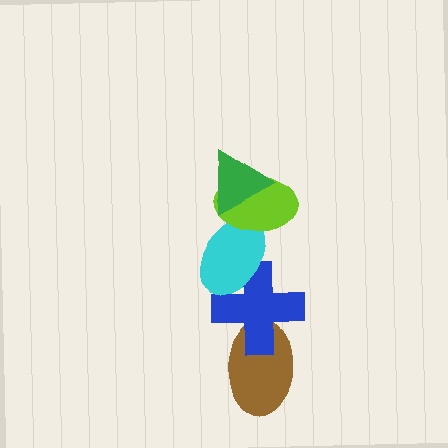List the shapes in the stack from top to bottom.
From top to bottom: the green triangle, the lime ellipse, the cyan ellipse, the blue cross, the brown ellipse.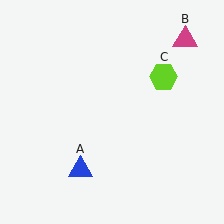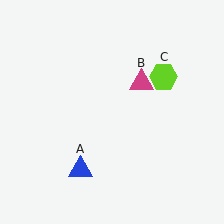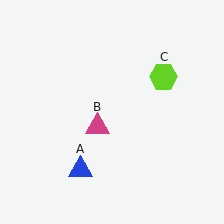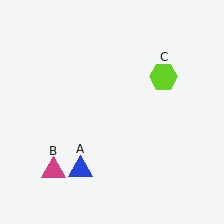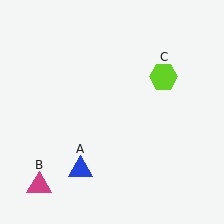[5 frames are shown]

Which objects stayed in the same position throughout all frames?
Blue triangle (object A) and lime hexagon (object C) remained stationary.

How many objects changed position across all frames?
1 object changed position: magenta triangle (object B).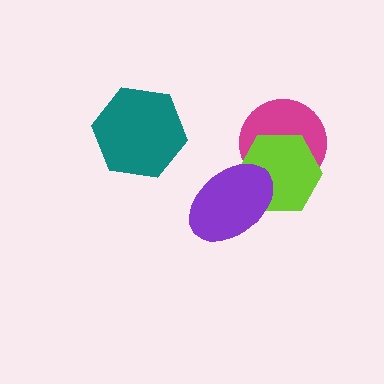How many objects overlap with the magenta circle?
2 objects overlap with the magenta circle.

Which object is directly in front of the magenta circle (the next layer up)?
The lime hexagon is directly in front of the magenta circle.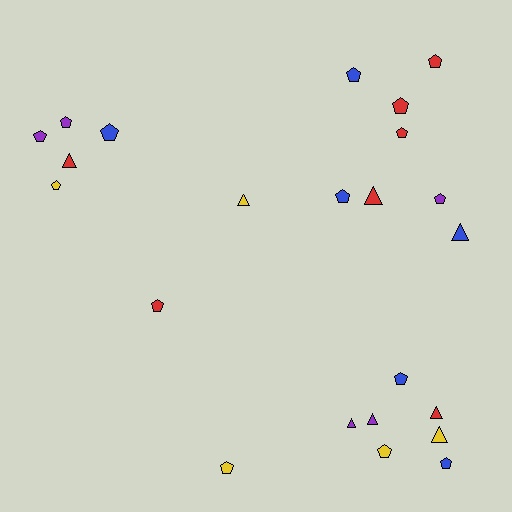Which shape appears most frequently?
Pentagon, with 15 objects.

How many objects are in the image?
There are 23 objects.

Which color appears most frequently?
Red, with 7 objects.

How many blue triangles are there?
There is 1 blue triangle.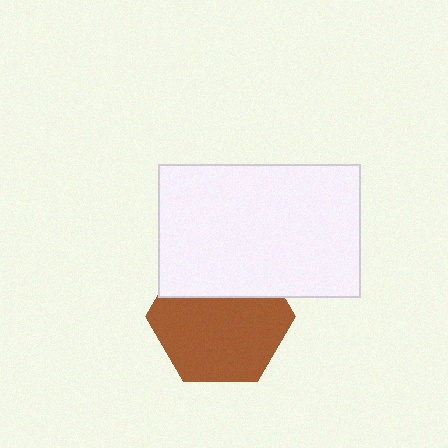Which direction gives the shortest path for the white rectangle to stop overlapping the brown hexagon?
Moving up gives the shortest separation.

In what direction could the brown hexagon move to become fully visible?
The brown hexagon could move down. That would shift it out from behind the white rectangle entirely.